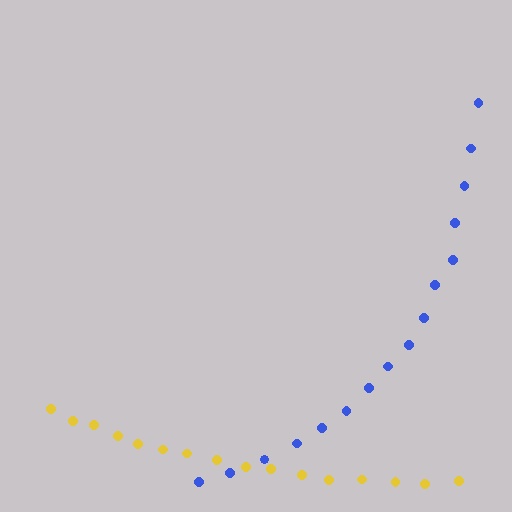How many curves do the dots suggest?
There are 2 distinct paths.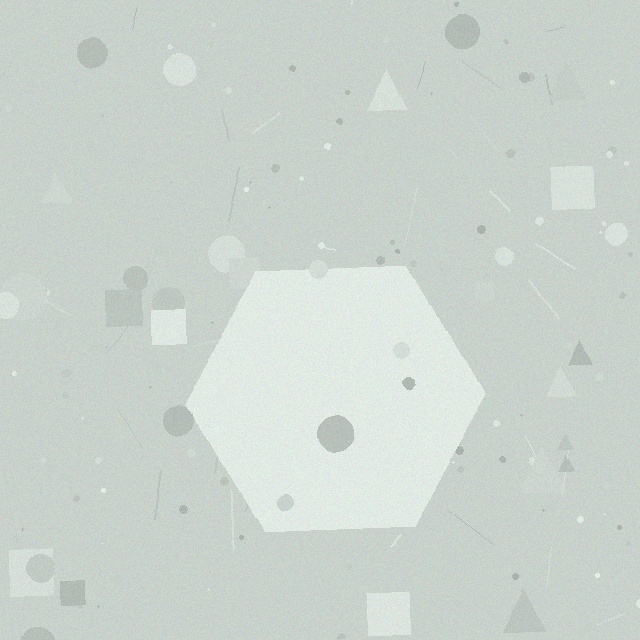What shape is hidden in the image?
A hexagon is hidden in the image.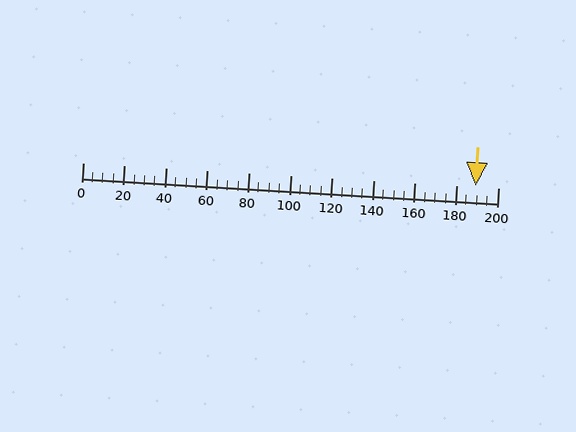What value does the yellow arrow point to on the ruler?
The yellow arrow points to approximately 189.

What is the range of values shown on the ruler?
The ruler shows values from 0 to 200.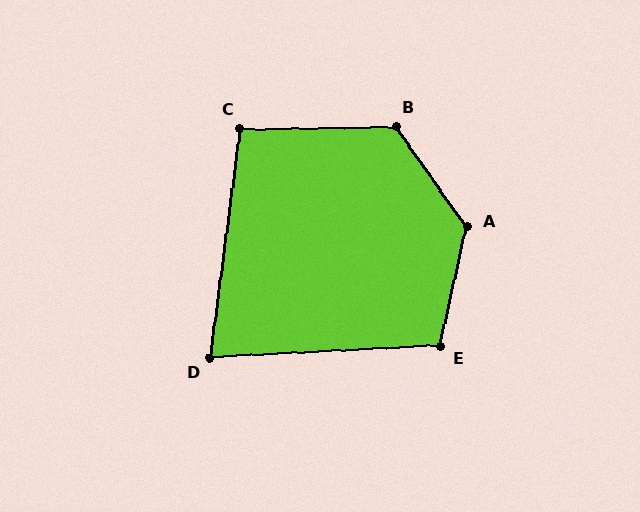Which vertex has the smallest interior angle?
D, at approximately 79 degrees.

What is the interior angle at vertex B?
Approximately 125 degrees (obtuse).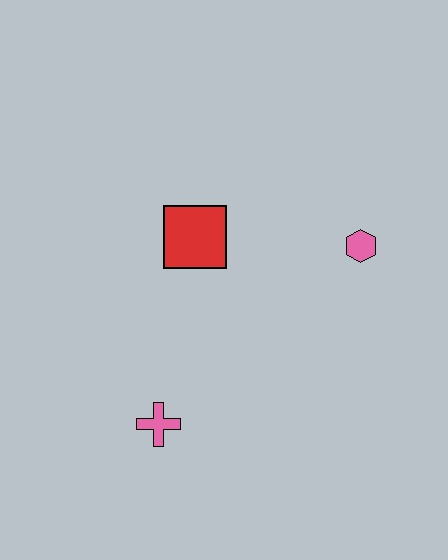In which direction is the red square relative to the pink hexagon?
The red square is to the left of the pink hexagon.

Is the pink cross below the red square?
Yes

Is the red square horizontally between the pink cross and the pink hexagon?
Yes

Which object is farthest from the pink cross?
The pink hexagon is farthest from the pink cross.